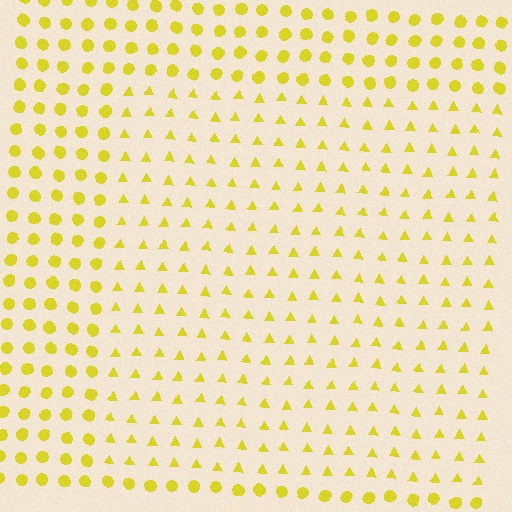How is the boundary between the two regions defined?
The boundary is defined by a change in element shape: triangles inside vs. circles outside. All elements share the same color and spacing.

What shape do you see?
I see a rectangle.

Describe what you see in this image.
The image is filled with small yellow elements arranged in a uniform grid. A rectangle-shaped region contains triangles, while the surrounding area contains circles. The boundary is defined purely by the change in element shape.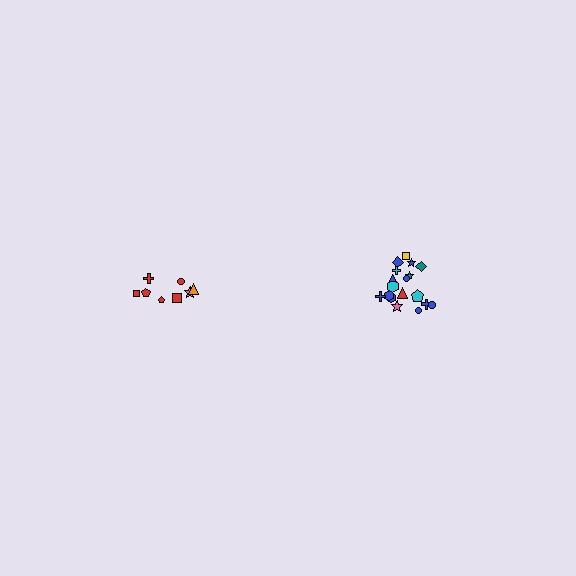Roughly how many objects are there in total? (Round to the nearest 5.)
Roughly 25 objects in total.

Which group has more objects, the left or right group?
The right group.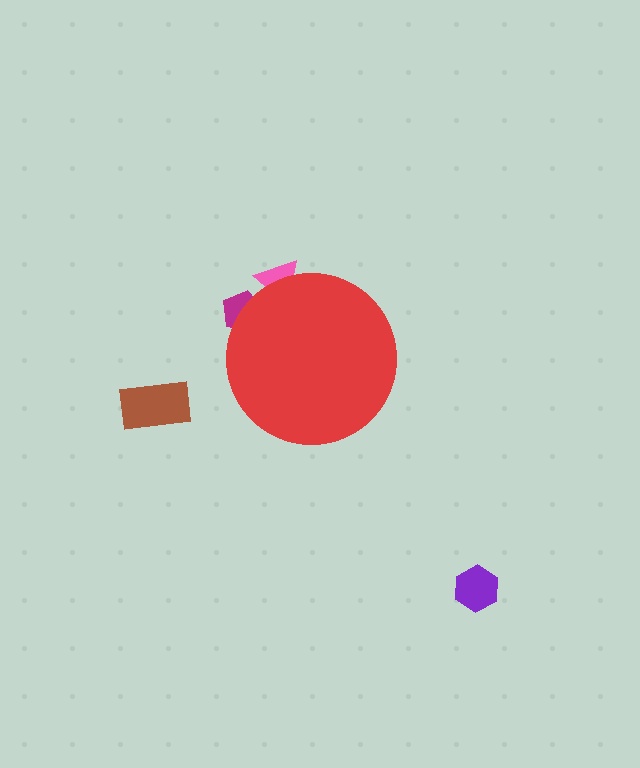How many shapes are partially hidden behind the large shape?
2 shapes are partially hidden.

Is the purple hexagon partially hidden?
No, the purple hexagon is fully visible.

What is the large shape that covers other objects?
A red circle.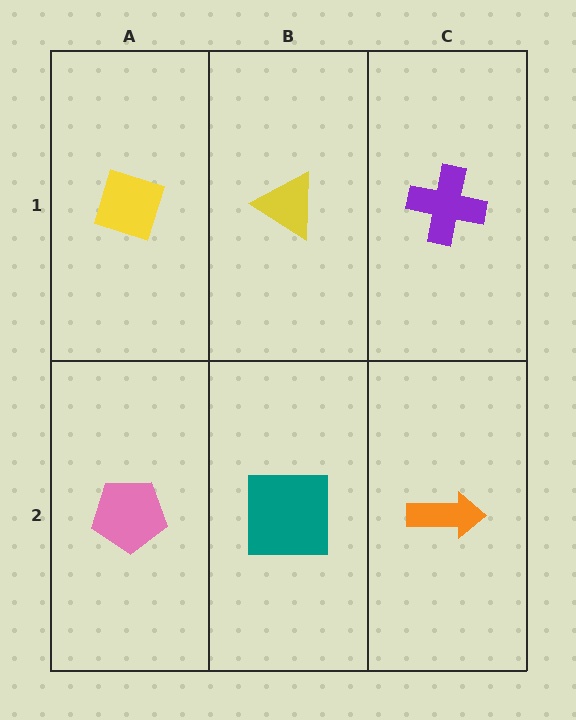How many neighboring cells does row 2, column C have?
2.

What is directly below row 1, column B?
A teal square.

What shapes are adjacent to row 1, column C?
An orange arrow (row 2, column C), a yellow triangle (row 1, column B).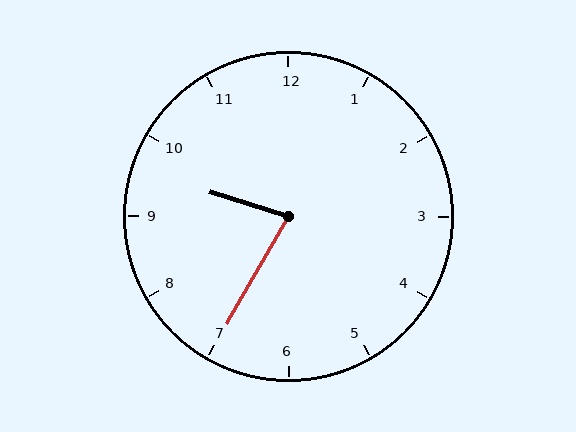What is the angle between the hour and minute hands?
Approximately 78 degrees.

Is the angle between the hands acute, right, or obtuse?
It is acute.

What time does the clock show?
9:35.